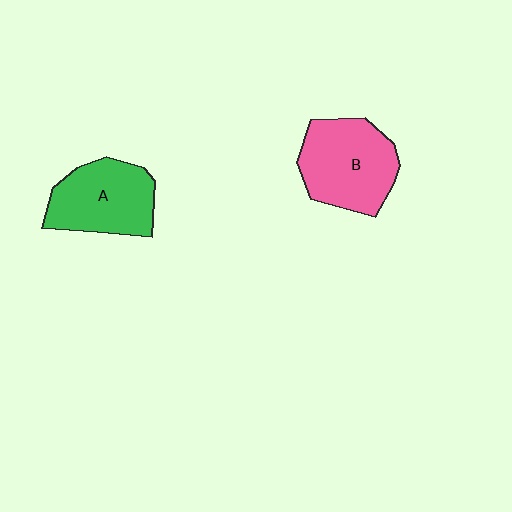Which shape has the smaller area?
Shape A (green).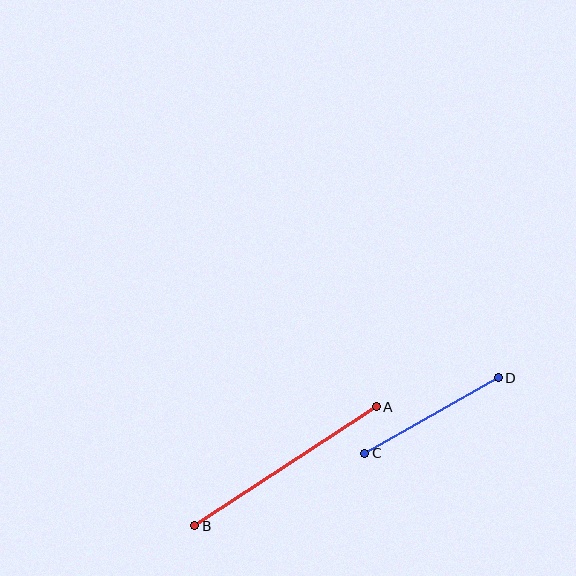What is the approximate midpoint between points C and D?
The midpoint is at approximately (431, 416) pixels.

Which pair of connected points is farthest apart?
Points A and B are farthest apart.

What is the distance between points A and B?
The distance is approximately 217 pixels.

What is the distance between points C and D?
The distance is approximately 153 pixels.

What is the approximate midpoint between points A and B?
The midpoint is at approximately (286, 466) pixels.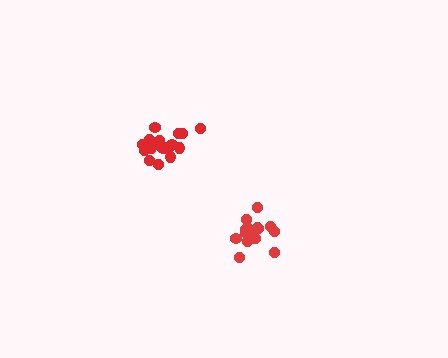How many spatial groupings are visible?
There are 2 spatial groupings.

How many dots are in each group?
Group 1: 16 dots, Group 2: 18 dots (34 total).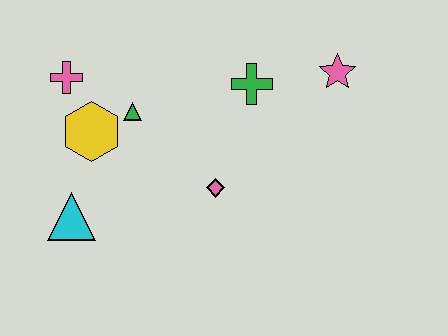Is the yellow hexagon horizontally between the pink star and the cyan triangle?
Yes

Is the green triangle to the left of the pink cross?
No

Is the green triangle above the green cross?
No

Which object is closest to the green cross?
The pink star is closest to the green cross.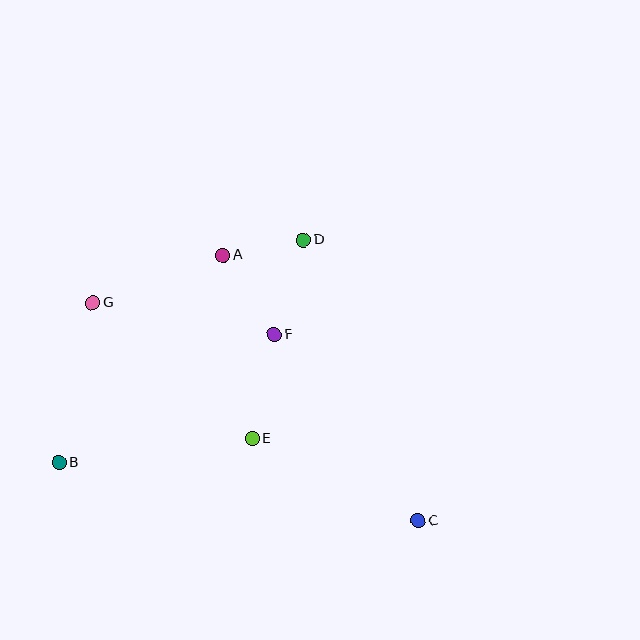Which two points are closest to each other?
Points A and D are closest to each other.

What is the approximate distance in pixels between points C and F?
The distance between C and F is approximately 235 pixels.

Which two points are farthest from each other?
Points C and G are farthest from each other.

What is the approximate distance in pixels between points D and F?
The distance between D and F is approximately 99 pixels.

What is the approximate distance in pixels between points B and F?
The distance between B and F is approximately 250 pixels.